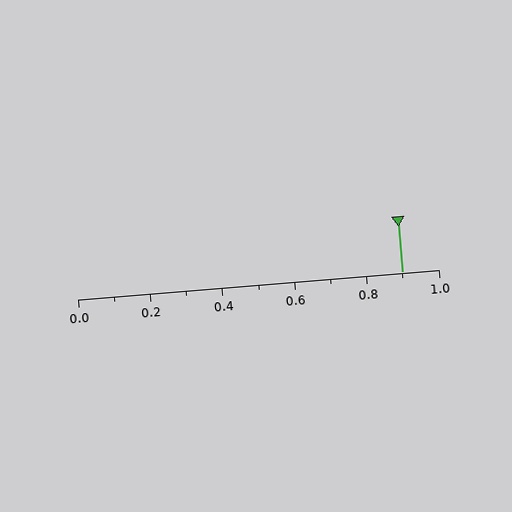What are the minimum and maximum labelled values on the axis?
The axis runs from 0.0 to 1.0.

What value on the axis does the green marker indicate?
The marker indicates approximately 0.9.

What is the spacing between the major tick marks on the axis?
The major ticks are spaced 0.2 apart.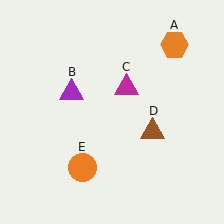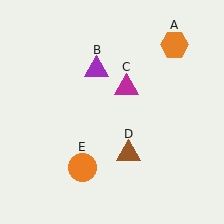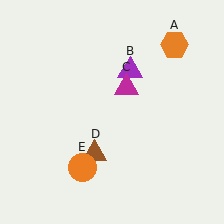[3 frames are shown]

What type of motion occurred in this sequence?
The purple triangle (object B), brown triangle (object D) rotated clockwise around the center of the scene.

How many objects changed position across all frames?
2 objects changed position: purple triangle (object B), brown triangle (object D).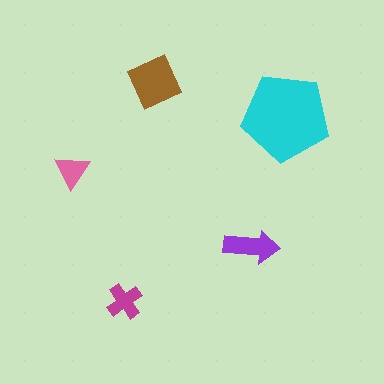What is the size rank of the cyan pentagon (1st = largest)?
1st.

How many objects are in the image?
There are 5 objects in the image.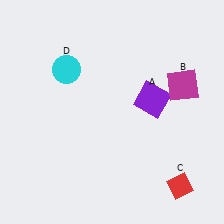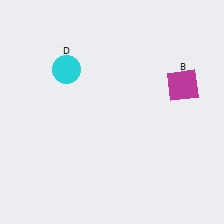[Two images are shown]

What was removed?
The purple square (A), the red diamond (C) were removed in Image 2.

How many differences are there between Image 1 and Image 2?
There are 2 differences between the two images.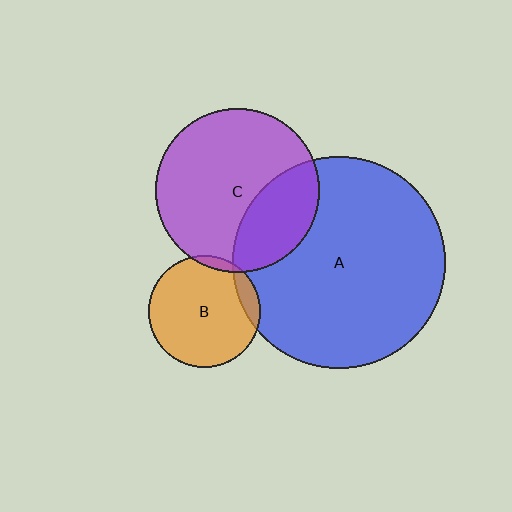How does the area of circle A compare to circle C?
Approximately 1.7 times.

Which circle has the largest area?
Circle A (blue).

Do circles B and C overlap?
Yes.